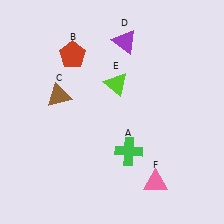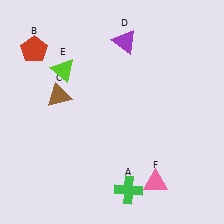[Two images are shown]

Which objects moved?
The objects that moved are: the green cross (A), the red pentagon (B), the lime triangle (E).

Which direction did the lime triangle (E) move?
The lime triangle (E) moved left.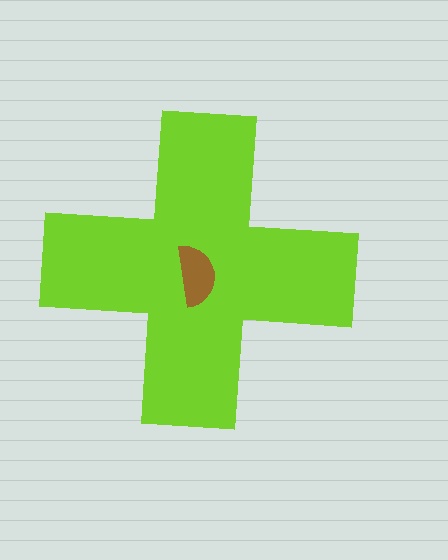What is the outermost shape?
The lime cross.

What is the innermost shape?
The brown semicircle.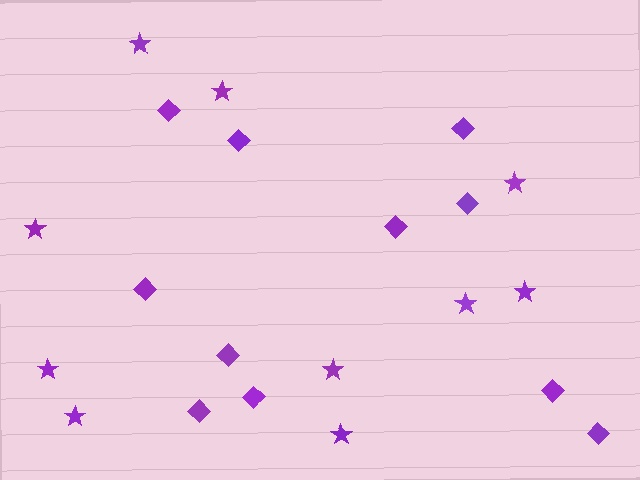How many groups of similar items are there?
There are 2 groups: one group of diamonds (11) and one group of stars (10).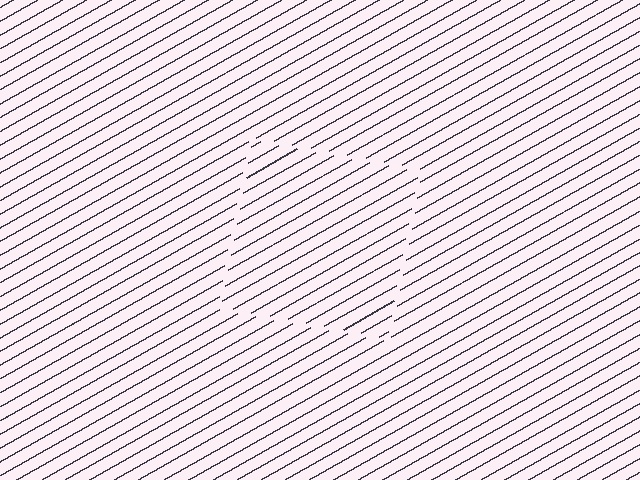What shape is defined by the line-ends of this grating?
An illusory square. The interior of the shape contains the same grating, shifted by half a period — the contour is defined by the phase discontinuity where line-ends from the inner and outer gratings abut.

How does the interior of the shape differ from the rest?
The interior of the shape contains the same grating, shifted by half a period — the contour is defined by the phase discontinuity where line-ends from the inner and outer gratings abut.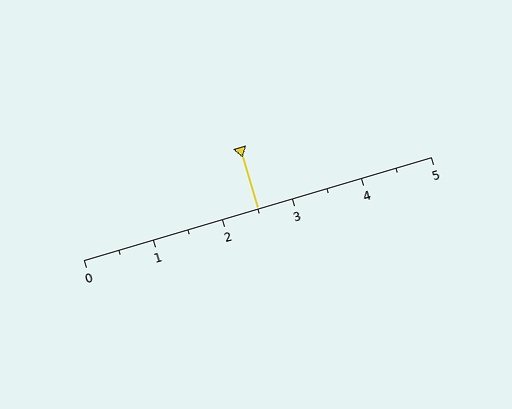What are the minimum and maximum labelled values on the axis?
The axis runs from 0 to 5.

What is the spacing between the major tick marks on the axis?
The major ticks are spaced 1 apart.